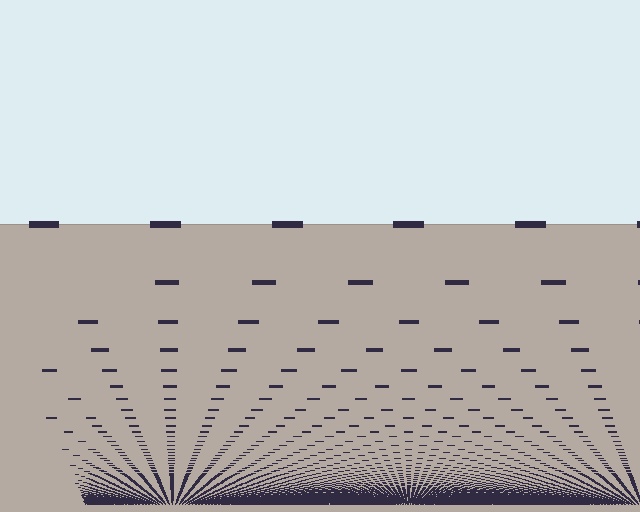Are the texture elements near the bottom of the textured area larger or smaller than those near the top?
Smaller. The gradient is inverted — elements near the bottom are smaller and denser.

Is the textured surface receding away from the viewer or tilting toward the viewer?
The surface appears to tilt toward the viewer. Texture elements get larger and sparser toward the top.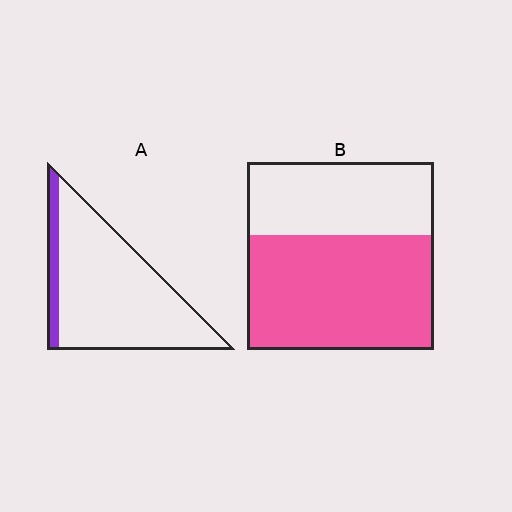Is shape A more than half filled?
No.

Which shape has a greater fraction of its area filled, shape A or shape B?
Shape B.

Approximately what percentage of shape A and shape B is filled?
A is approximately 10% and B is approximately 60%.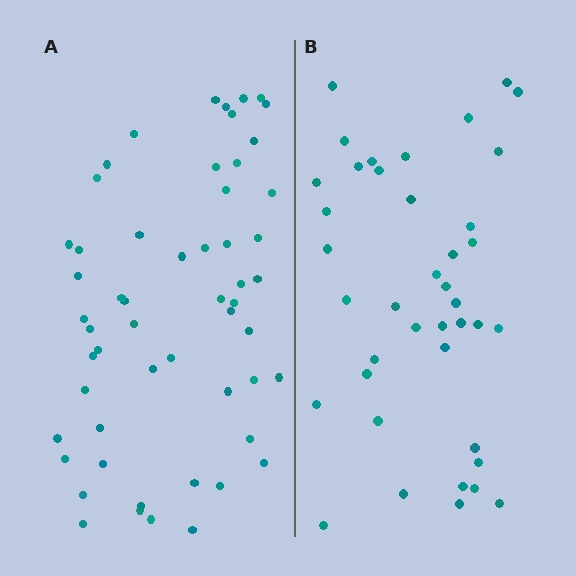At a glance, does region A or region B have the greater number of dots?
Region A (the left region) has more dots.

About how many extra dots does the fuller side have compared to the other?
Region A has approximately 15 more dots than region B.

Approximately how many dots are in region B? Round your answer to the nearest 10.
About 40 dots.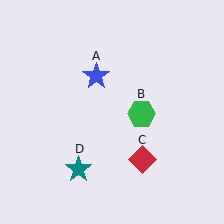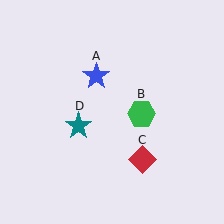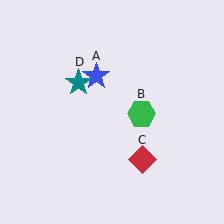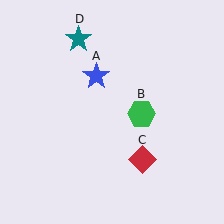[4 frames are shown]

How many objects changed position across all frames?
1 object changed position: teal star (object D).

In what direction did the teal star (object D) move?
The teal star (object D) moved up.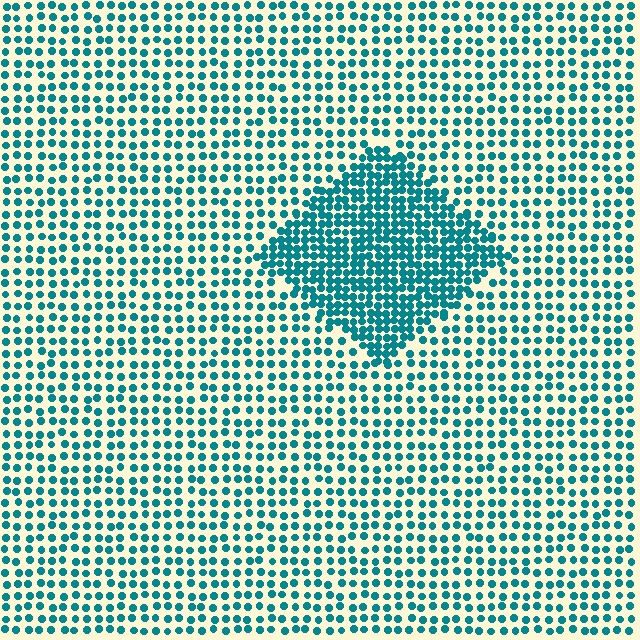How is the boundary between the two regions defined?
The boundary is defined by a change in element density (approximately 2.0x ratio). All elements are the same color, size, and shape.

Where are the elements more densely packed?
The elements are more densely packed inside the diamond boundary.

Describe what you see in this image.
The image contains small teal elements arranged at two different densities. A diamond-shaped region is visible where the elements are more densely packed than the surrounding area.